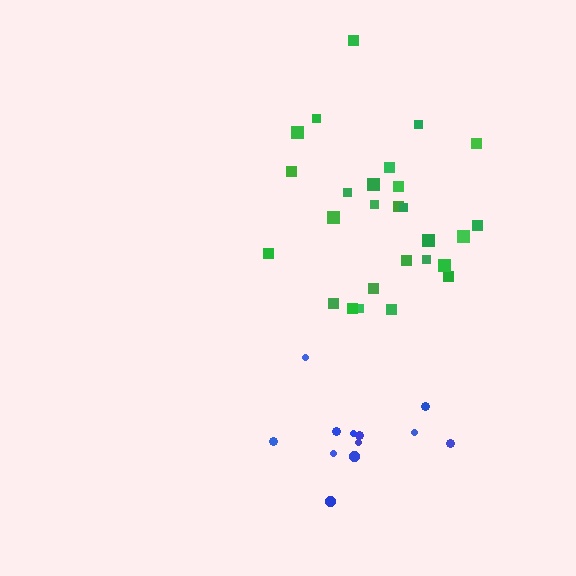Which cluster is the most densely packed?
Green.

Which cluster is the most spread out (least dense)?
Blue.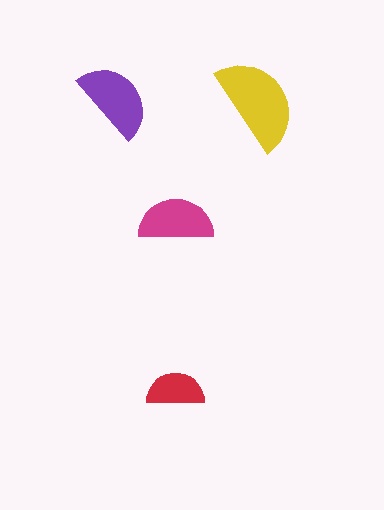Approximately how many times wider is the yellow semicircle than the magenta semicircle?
About 1.5 times wider.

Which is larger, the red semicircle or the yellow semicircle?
The yellow one.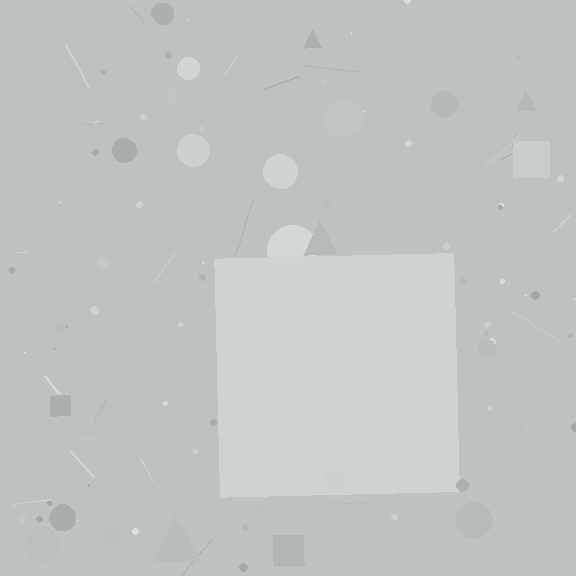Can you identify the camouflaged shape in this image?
The camouflaged shape is a square.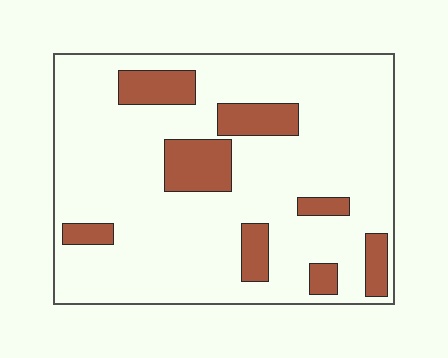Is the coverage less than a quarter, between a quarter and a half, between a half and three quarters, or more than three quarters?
Less than a quarter.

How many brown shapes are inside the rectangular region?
8.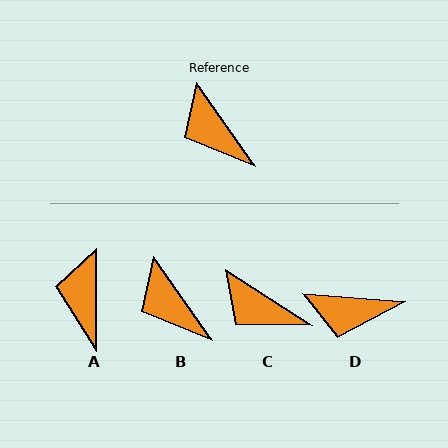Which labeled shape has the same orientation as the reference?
B.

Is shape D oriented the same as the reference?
No, it is off by about 51 degrees.